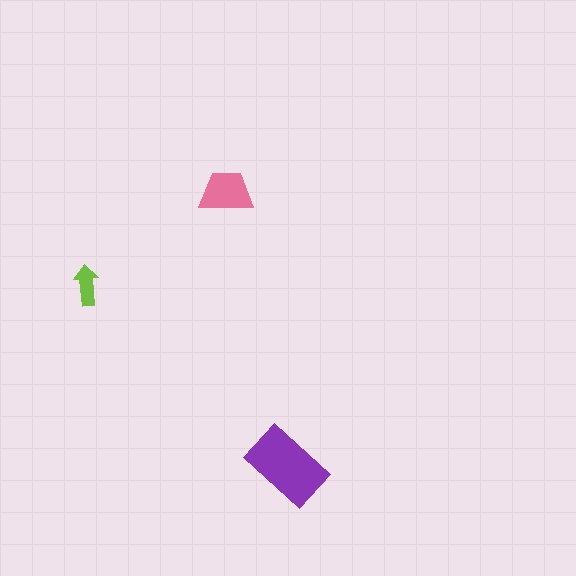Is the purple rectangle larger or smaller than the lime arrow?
Larger.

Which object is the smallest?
The lime arrow.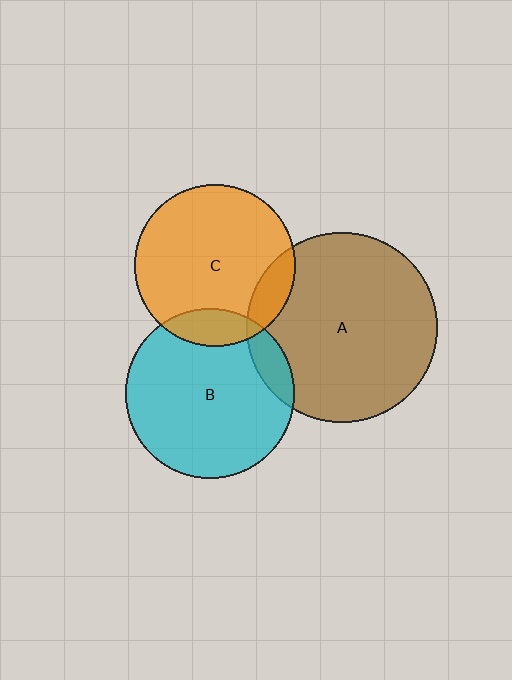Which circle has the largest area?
Circle A (brown).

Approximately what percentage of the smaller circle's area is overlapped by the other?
Approximately 15%.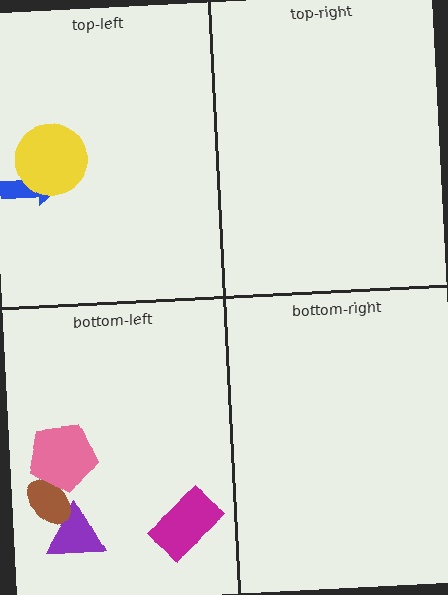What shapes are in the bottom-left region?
The purple triangle, the magenta rectangle, the brown ellipse, the pink pentagon.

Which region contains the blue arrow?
The top-left region.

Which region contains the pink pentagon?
The bottom-left region.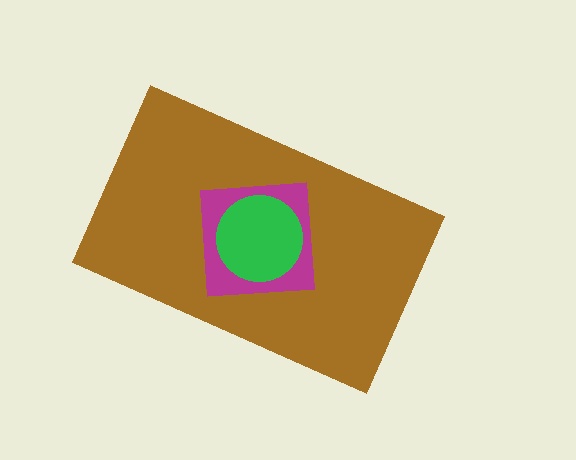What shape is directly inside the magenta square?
The green circle.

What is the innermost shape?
The green circle.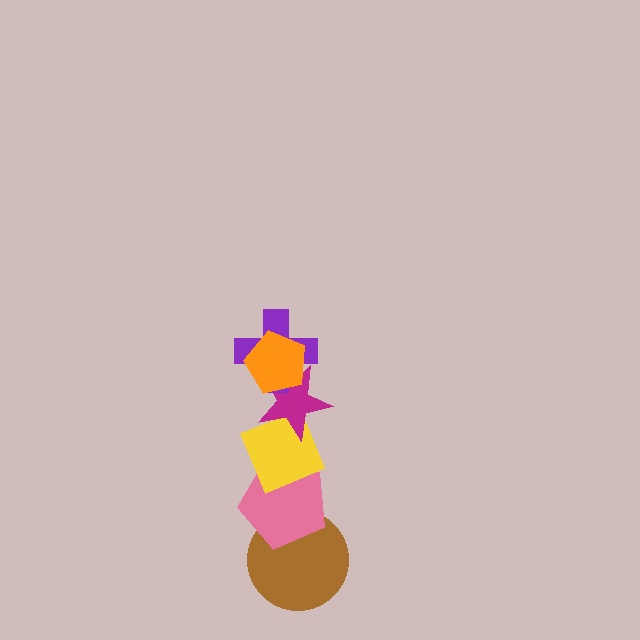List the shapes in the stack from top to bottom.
From top to bottom: the orange pentagon, the purple cross, the magenta star, the yellow diamond, the pink pentagon, the brown circle.